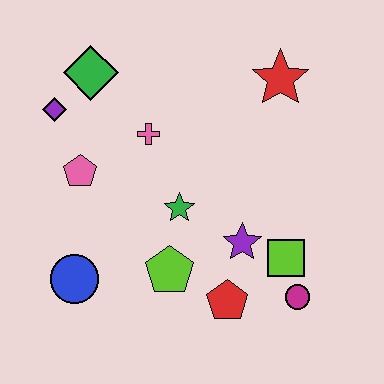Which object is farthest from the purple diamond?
The magenta circle is farthest from the purple diamond.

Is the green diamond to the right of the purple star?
No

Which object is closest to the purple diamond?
The green diamond is closest to the purple diamond.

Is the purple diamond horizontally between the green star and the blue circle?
No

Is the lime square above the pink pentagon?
No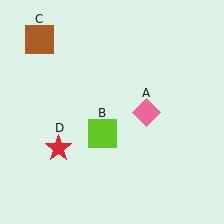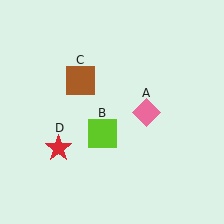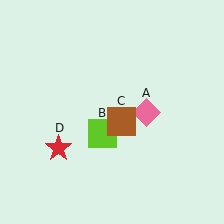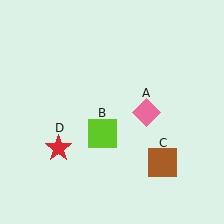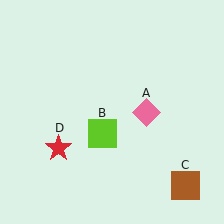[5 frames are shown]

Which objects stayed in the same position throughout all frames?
Pink diamond (object A) and lime square (object B) and red star (object D) remained stationary.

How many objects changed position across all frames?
1 object changed position: brown square (object C).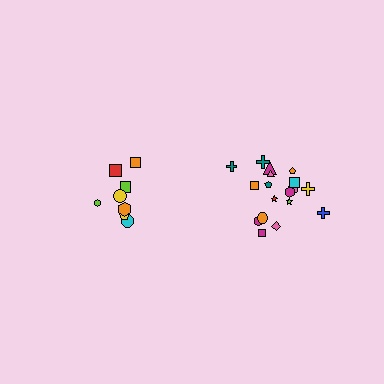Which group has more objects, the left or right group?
The right group.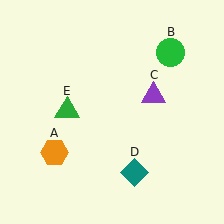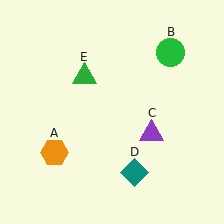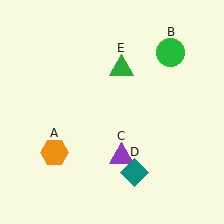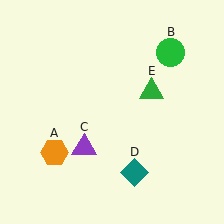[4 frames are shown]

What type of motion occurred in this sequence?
The purple triangle (object C), green triangle (object E) rotated clockwise around the center of the scene.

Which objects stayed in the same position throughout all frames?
Orange hexagon (object A) and green circle (object B) and teal diamond (object D) remained stationary.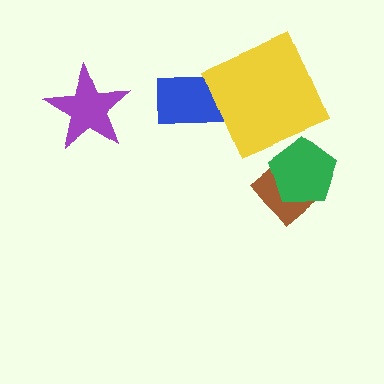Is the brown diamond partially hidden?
Yes, it is partially covered by another shape.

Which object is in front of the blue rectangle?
The yellow square is in front of the blue rectangle.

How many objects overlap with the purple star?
0 objects overlap with the purple star.